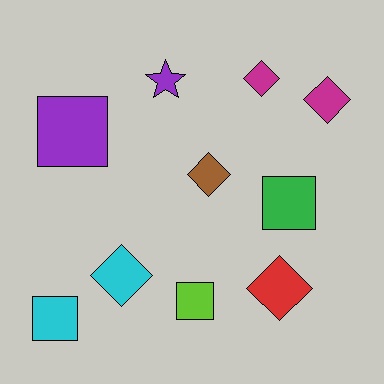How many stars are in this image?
There is 1 star.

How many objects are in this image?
There are 10 objects.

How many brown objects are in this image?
There is 1 brown object.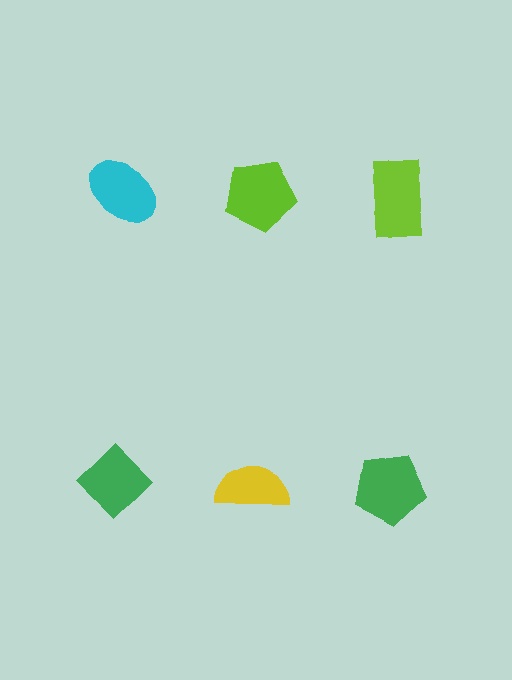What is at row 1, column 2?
A lime pentagon.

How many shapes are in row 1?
3 shapes.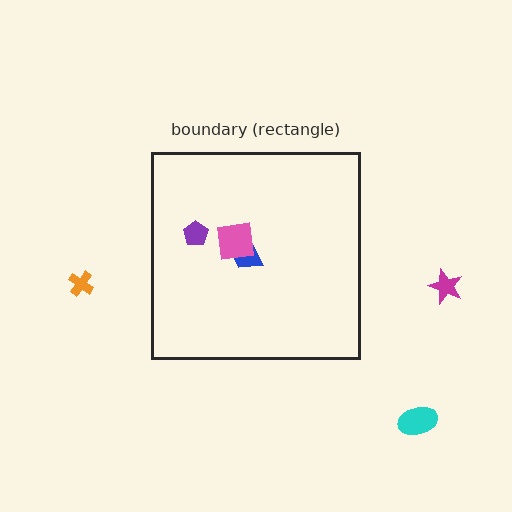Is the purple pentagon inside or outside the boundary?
Inside.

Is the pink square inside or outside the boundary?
Inside.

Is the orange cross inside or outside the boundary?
Outside.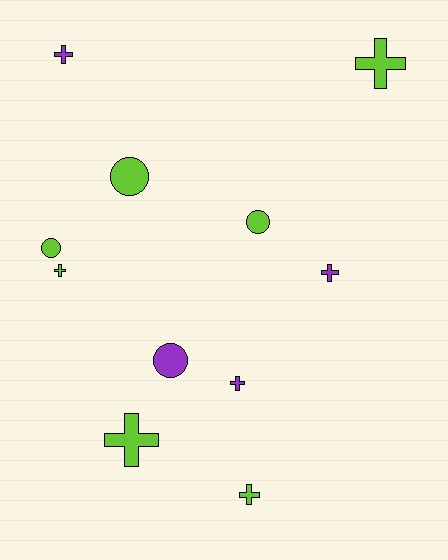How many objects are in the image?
There are 11 objects.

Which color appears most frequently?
Lime, with 7 objects.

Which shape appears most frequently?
Cross, with 7 objects.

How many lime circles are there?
There are 3 lime circles.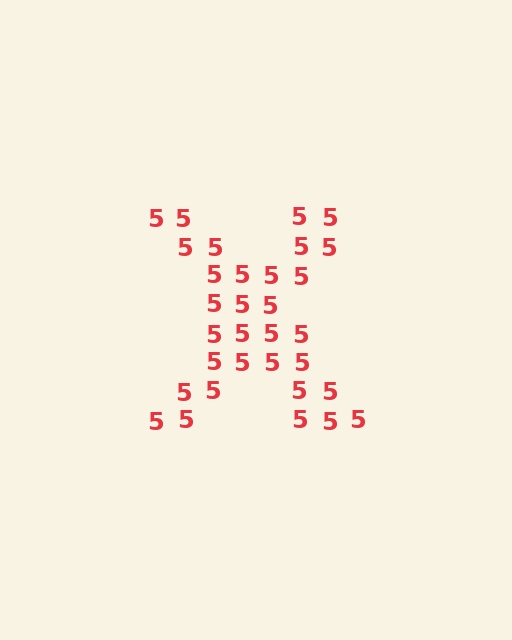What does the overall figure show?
The overall figure shows the letter X.